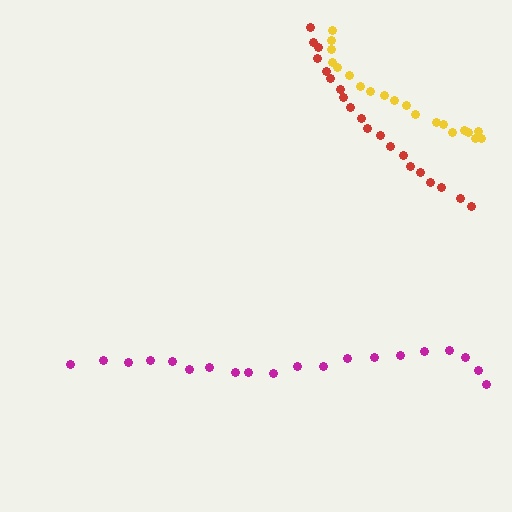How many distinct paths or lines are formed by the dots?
There are 3 distinct paths.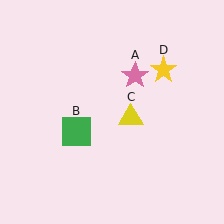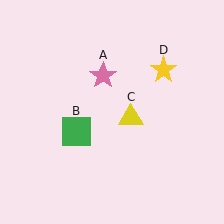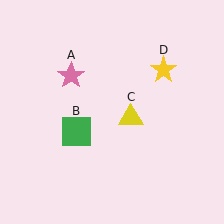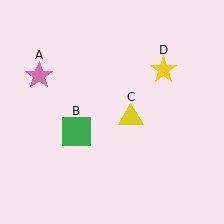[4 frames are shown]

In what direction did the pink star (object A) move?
The pink star (object A) moved left.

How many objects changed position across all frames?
1 object changed position: pink star (object A).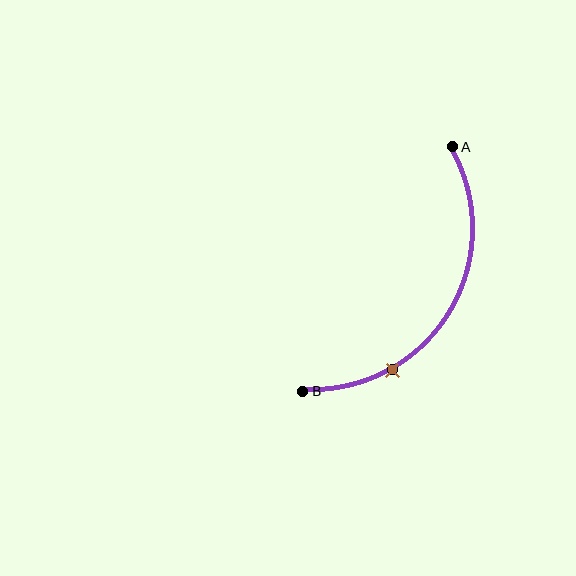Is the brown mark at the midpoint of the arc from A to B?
No. The brown mark lies on the arc but is closer to endpoint B. The arc midpoint would be at the point on the curve equidistant along the arc from both A and B.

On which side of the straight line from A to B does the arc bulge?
The arc bulges to the right of the straight line connecting A and B.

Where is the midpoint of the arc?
The arc midpoint is the point on the curve farthest from the straight line joining A and B. It sits to the right of that line.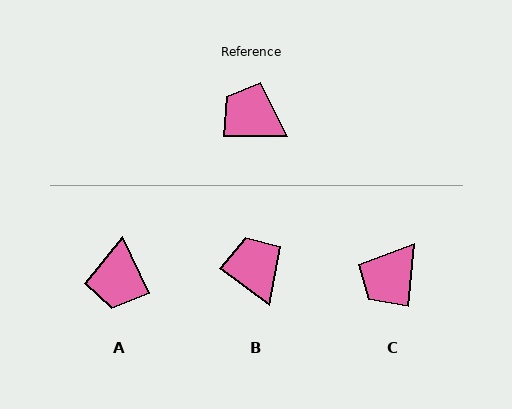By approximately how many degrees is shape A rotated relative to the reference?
Approximately 115 degrees counter-clockwise.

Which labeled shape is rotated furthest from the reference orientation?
A, about 115 degrees away.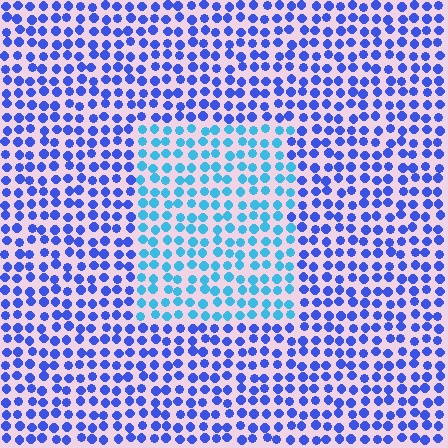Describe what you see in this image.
The image is filled with small blue elements in a uniform arrangement. A rectangle-shaped region is visible where the elements are tinted to a slightly different hue, forming a subtle color boundary.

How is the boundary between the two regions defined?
The boundary is defined purely by a slight shift in hue (about 38 degrees). Spacing, size, and orientation are identical on both sides.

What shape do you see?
I see a rectangle.